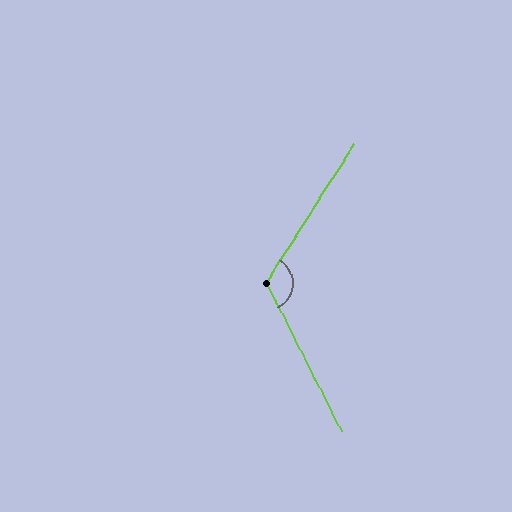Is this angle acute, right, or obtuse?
It is obtuse.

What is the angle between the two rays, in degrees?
Approximately 121 degrees.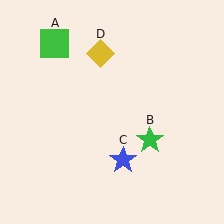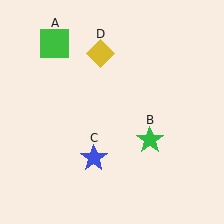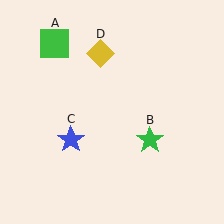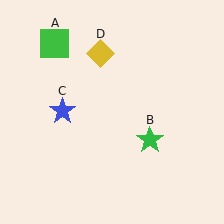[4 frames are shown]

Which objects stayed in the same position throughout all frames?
Green square (object A) and green star (object B) and yellow diamond (object D) remained stationary.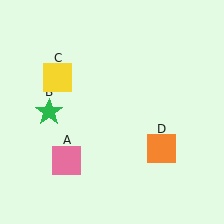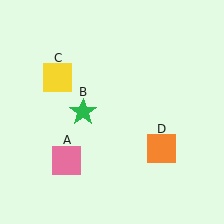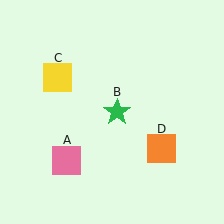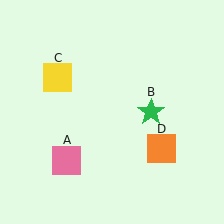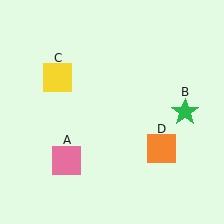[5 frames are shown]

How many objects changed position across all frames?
1 object changed position: green star (object B).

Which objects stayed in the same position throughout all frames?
Pink square (object A) and yellow square (object C) and orange square (object D) remained stationary.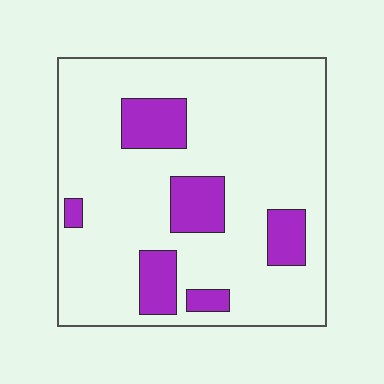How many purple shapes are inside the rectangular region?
6.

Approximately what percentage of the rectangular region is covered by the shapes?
Approximately 20%.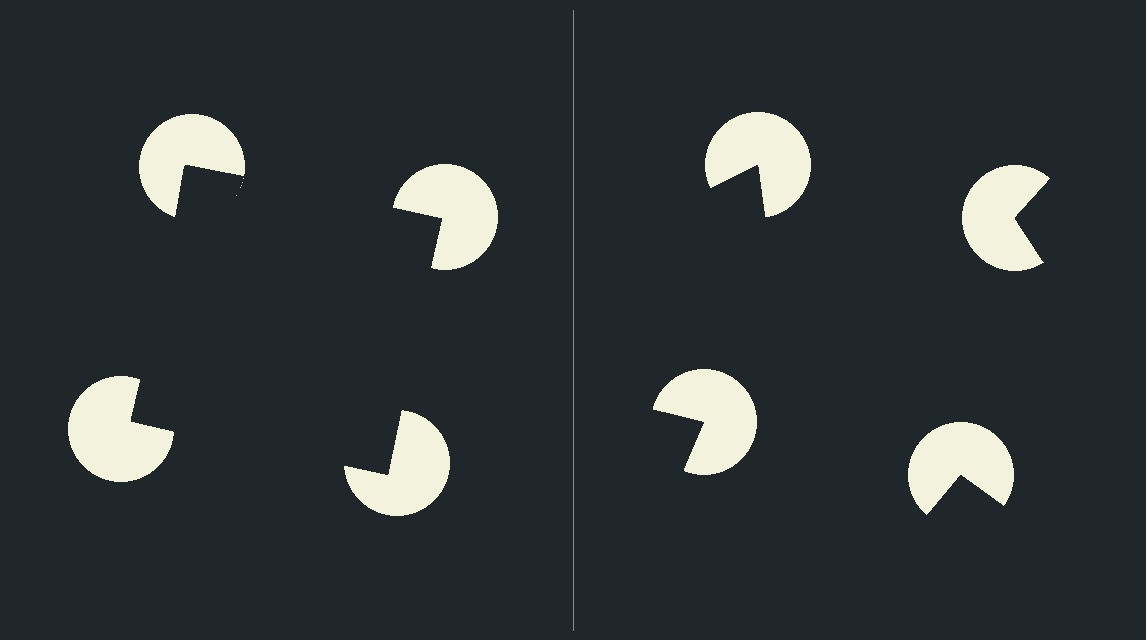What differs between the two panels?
The pac-man discs are positioned identically on both sides; only the wedge orientations differ. On the left they align to a square; on the right they are misaligned.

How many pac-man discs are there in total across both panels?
8 — 4 on each side.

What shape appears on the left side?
An illusory square.